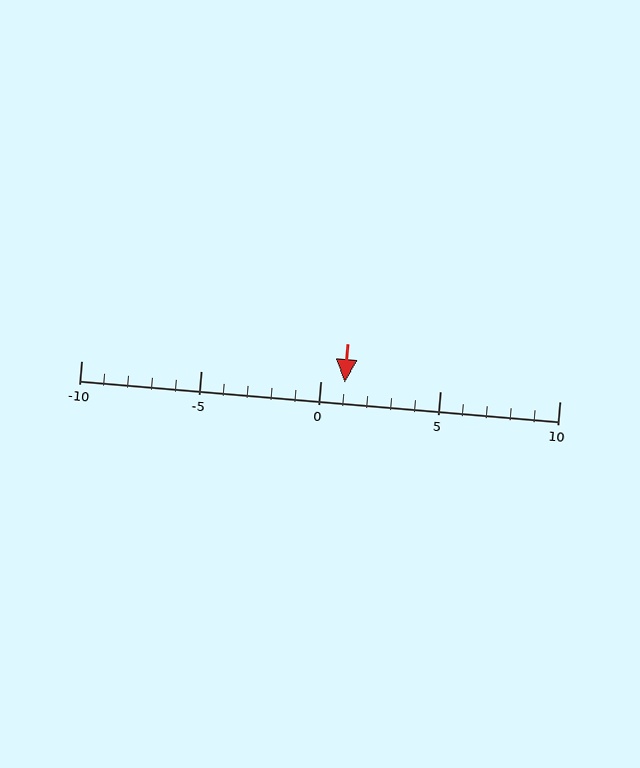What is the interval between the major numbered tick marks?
The major tick marks are spaced 5 units apart.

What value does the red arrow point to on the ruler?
The red arrow points to approximately 1.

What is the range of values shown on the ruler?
The ruler shows values from -10 to 10.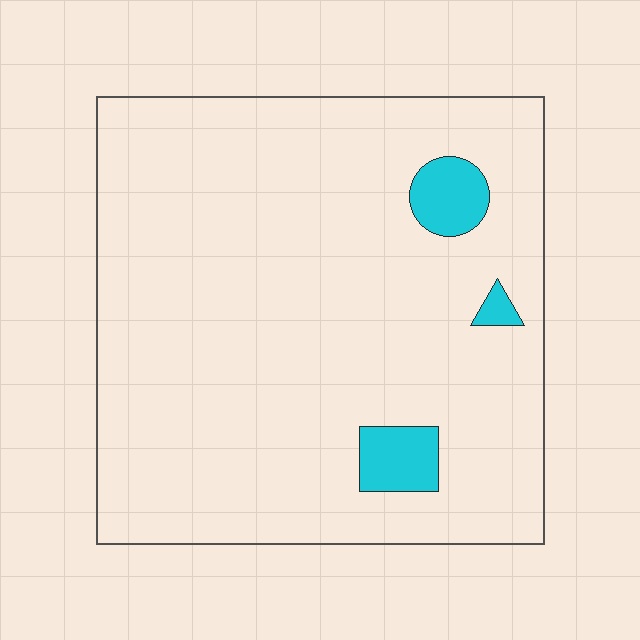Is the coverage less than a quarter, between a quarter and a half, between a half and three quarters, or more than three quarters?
Less than a quarter.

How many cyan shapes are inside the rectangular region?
3.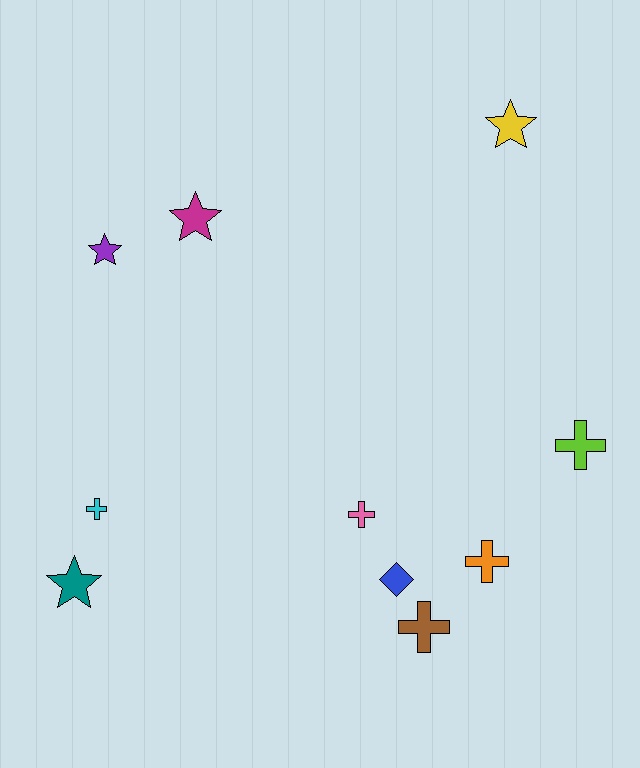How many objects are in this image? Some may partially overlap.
There are 10 objects.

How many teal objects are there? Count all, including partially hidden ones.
There is 1 teal object.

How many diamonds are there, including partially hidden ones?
There is 1 diamond.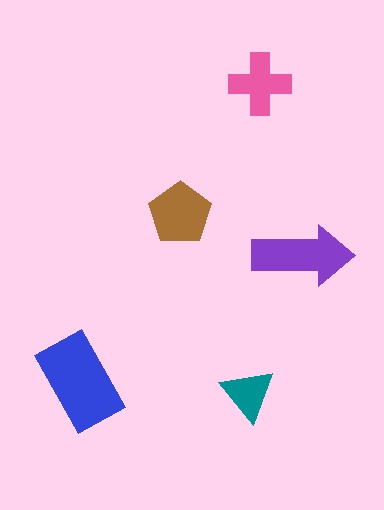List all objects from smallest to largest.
The teal triangle, the pink cross, the brown pentagon, the purple arrow, the blue rectangle.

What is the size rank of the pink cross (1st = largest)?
4th.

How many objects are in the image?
There are 5 objects in the image.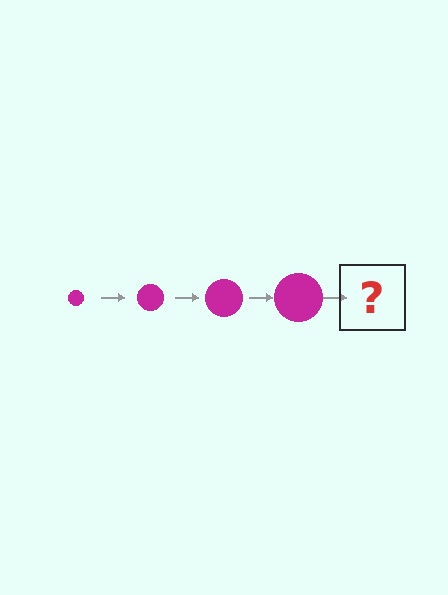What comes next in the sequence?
The next element should be a magenta circle, larger than the previous one.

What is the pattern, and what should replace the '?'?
The pattern is that the circle gets progressively larger each step. The '?' should be a magenta circle, larger than the previous one.